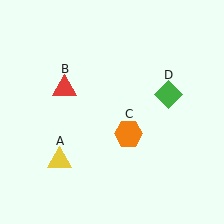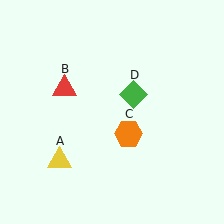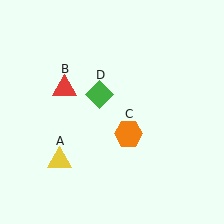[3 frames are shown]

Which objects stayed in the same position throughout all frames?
Yellow triangle (object A) and red triangle (object B) and orange hexagon (object C) remained stationary.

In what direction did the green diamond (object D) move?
The green diamond (object D) moved left.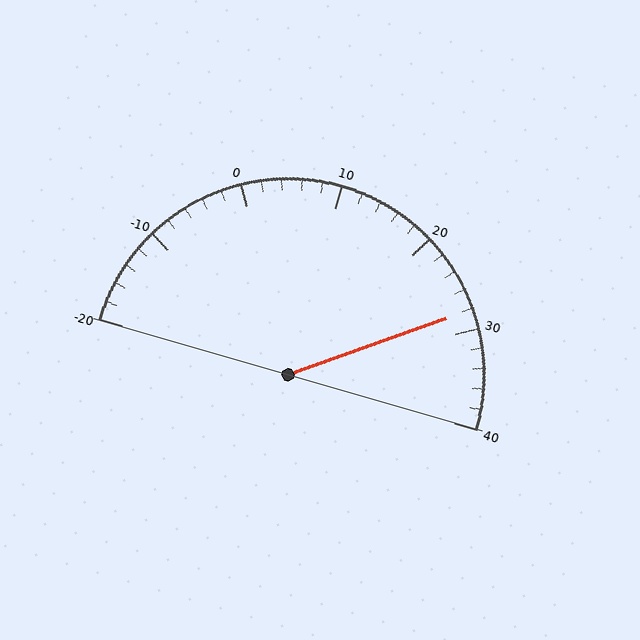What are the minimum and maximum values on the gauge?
The gauge ranges from -20 to 40.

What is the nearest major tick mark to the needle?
The nearest major tick mark is 30.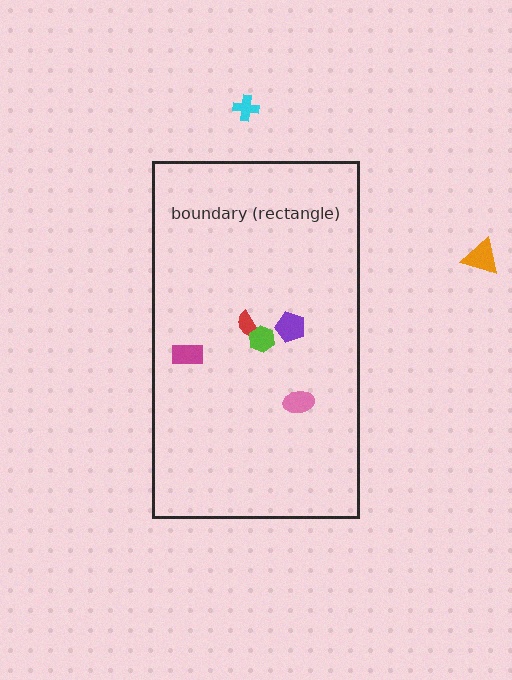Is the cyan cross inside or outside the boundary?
Outside.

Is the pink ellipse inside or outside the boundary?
Inside.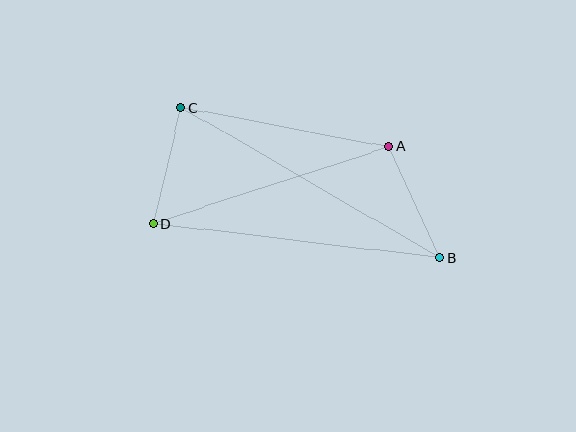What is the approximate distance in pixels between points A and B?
The distance between A and B is approximately 122 pixels.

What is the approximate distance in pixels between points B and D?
The distance between B and D is approximately 288 pixels.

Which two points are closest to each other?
Points C and D are closest to each other.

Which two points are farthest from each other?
Points B and C are farthest from each other.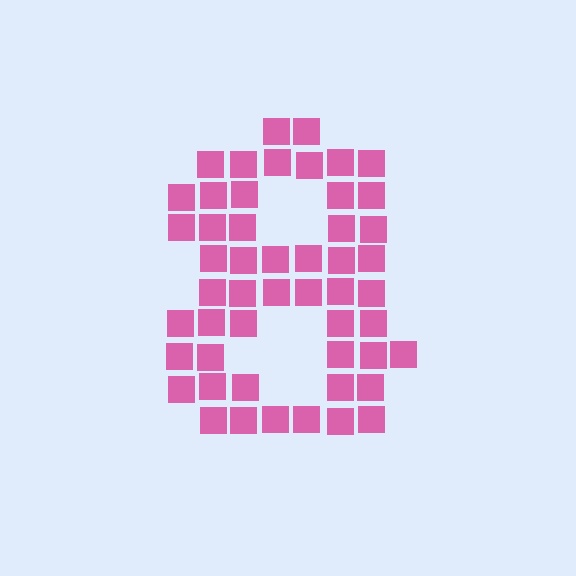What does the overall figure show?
The overall figure shows the digit 8.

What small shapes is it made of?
It is made of small squares.